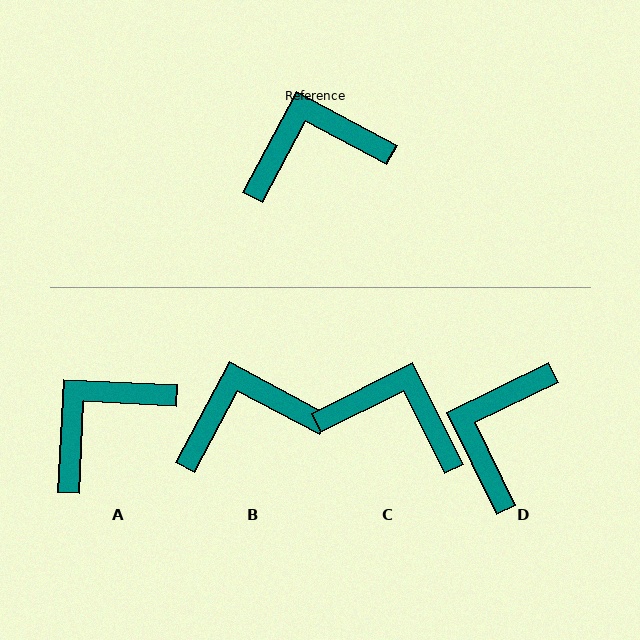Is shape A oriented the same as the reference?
No, it is off by about 25 degrees.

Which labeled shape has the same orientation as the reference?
B.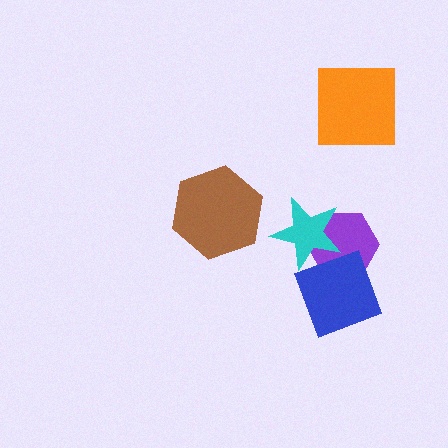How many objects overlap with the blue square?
1 object overlaps with the blue square.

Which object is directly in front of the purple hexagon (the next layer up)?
The blue square is directly in front of the purple hexagon.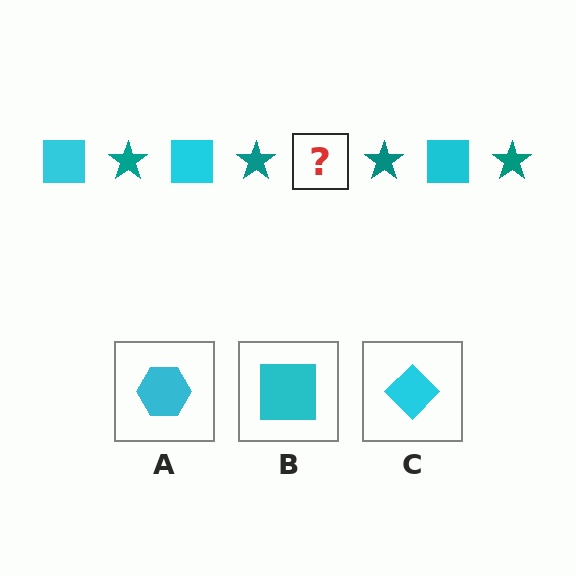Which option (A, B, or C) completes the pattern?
B.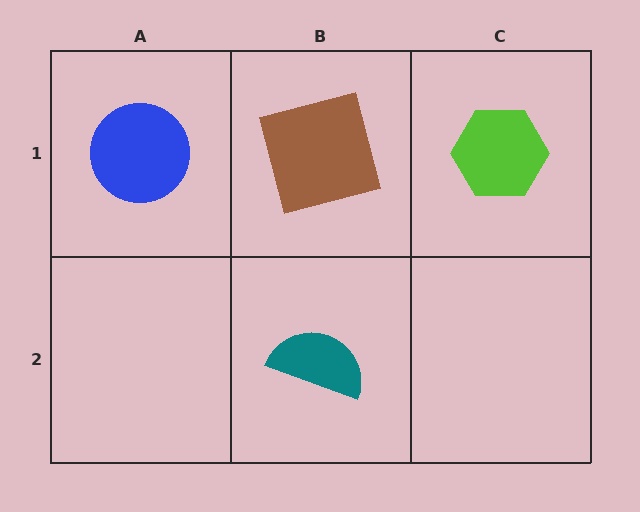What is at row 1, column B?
A brown square.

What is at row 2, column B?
A teal semicircle.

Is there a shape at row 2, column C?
No, that cell is empty.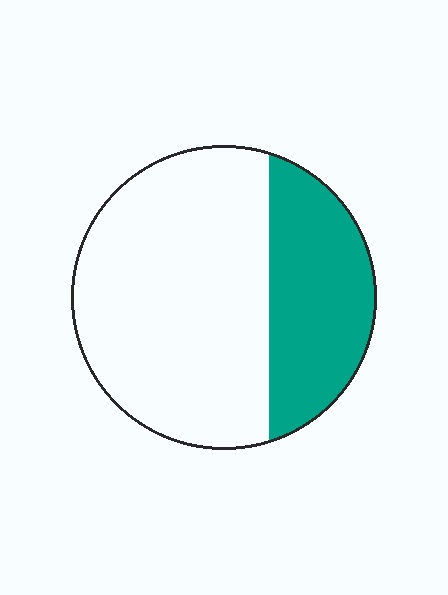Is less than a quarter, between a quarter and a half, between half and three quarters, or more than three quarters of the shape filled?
Between a quarter and a half.